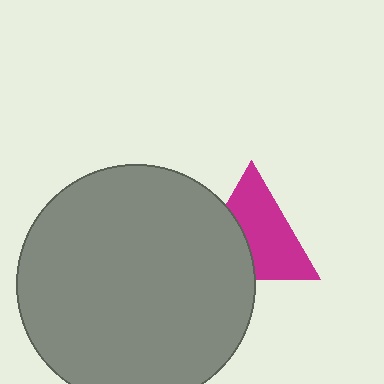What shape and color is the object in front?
The object in front is a gray circle.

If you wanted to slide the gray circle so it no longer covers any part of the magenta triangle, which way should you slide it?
Slide it left — that is the most direct way to separate the two shapes.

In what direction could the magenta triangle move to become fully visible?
The magenta triangle could move right. That would shift it out from behind the gray circle entirely.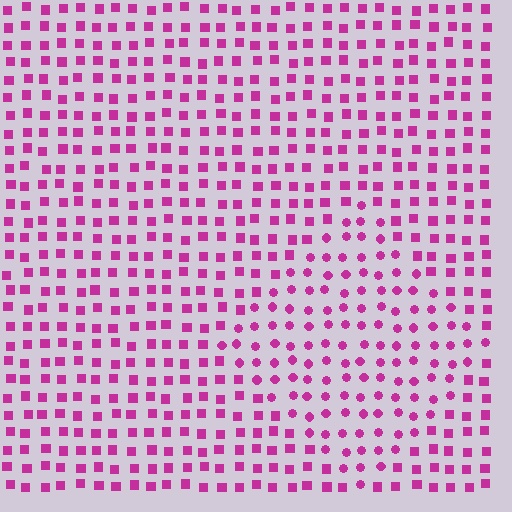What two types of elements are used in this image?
The image uses circles inside the diamond region and squares outside it.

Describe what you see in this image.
The image is filled with small magenta elements arranged in a uniform grid. A diamond-shaped region contains circles, while the surrounding area contains squares. The boundary is defined purely by the change in element shape.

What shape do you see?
I see a diamond.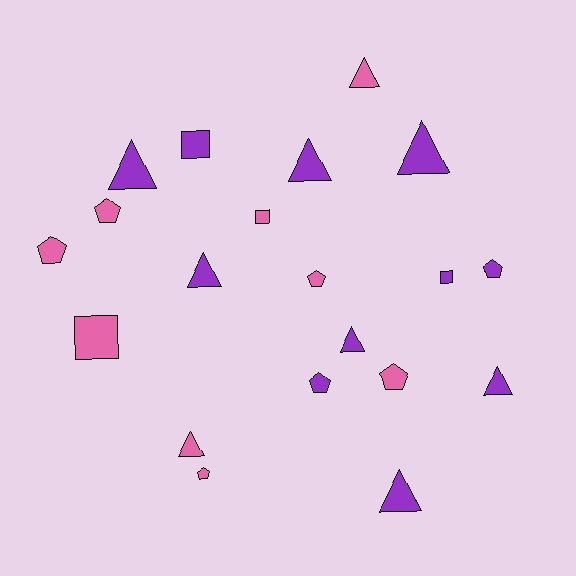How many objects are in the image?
There are 20 objects.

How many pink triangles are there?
There are 2 pink triangles.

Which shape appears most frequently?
Triangle, with 9 objects.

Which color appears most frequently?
Purple, with 11 objects.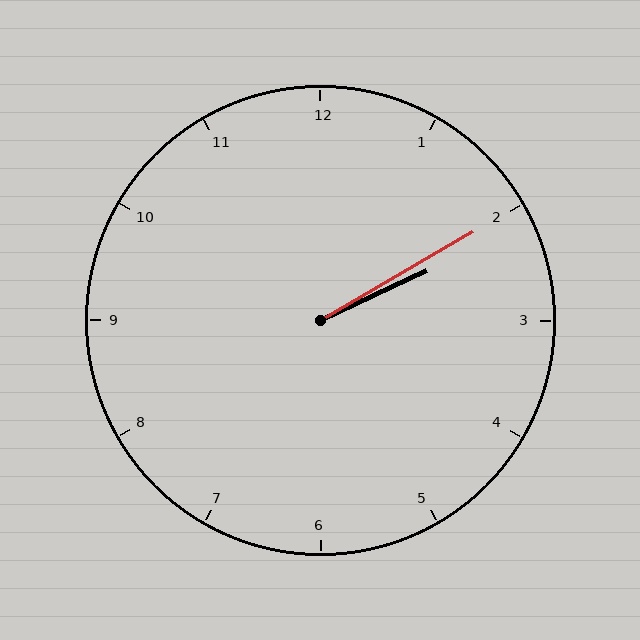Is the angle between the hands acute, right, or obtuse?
It is acute.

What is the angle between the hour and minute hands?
Approximately 5 degrees.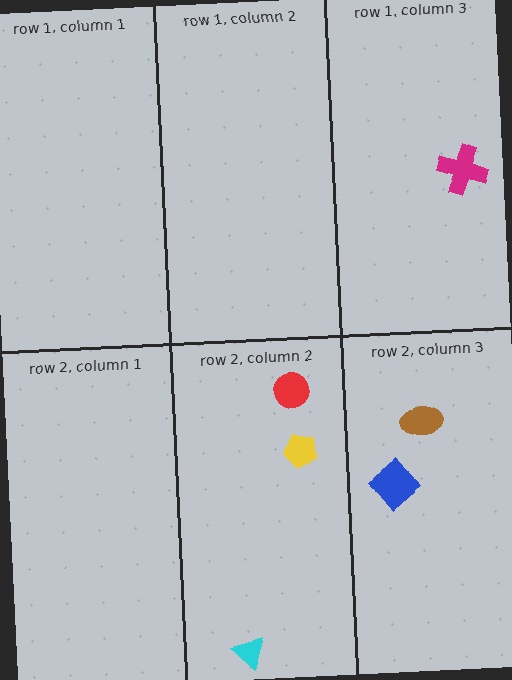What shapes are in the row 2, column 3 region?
The brown ellipse, the blue diamond.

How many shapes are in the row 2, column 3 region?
2.